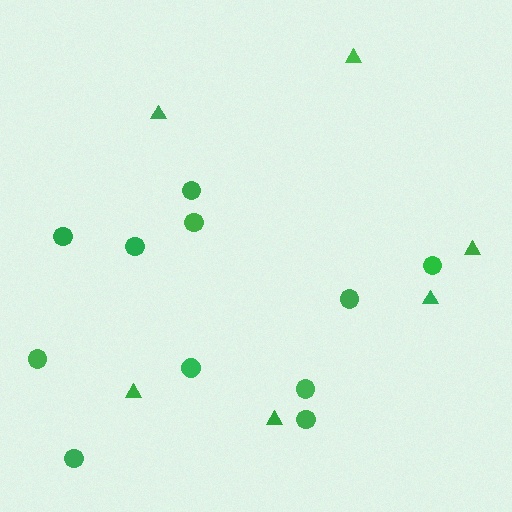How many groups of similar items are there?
There are 2 groups: one group of circles (11) and one group of triangles (6).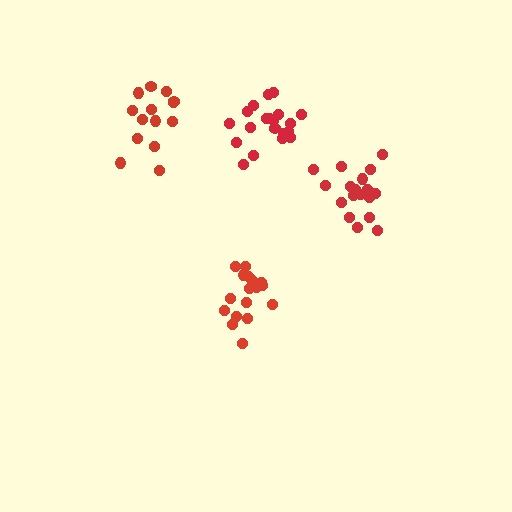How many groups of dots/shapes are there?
There are 4 groups.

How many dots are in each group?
Group 1: 19 dots, Group 2: 14 dots, Group 3: 20 dots, Group 4: 19 dots (72 total).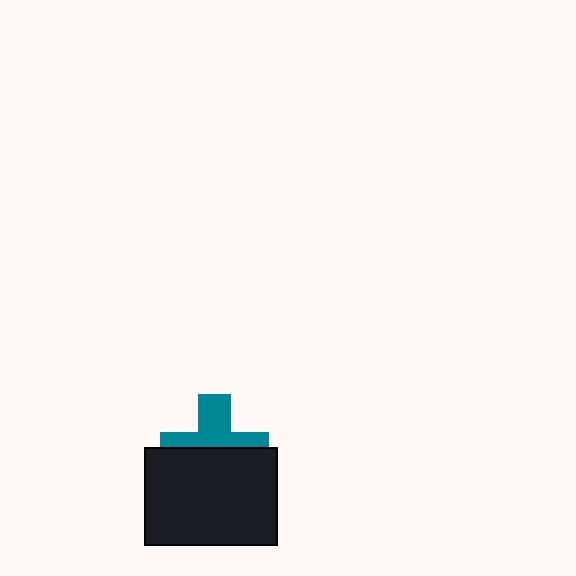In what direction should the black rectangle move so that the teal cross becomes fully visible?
The black rectangle should move down. That is the shortest direction to clear the overlap and leave the teal cross fully visible.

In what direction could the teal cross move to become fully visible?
The teal cross could move up. That would shift it out from behind the black rectangle entirely.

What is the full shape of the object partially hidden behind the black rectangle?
The partially hidden object is a teal cross.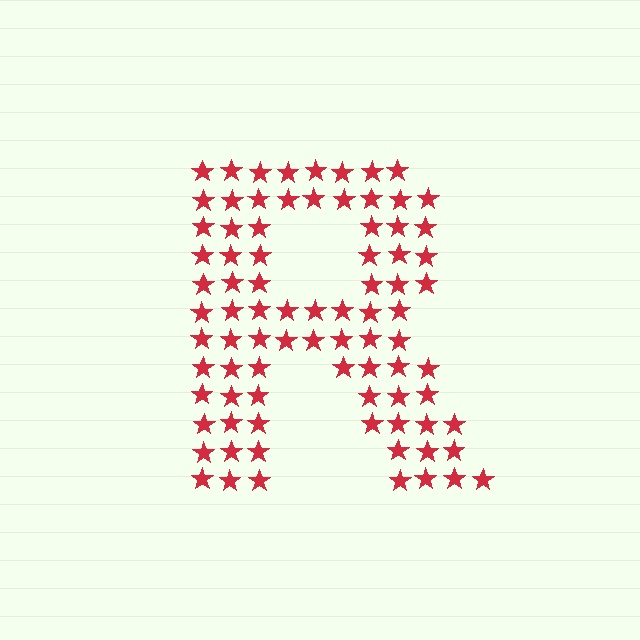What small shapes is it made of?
It is made of small stars.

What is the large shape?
The large shape is the letter R.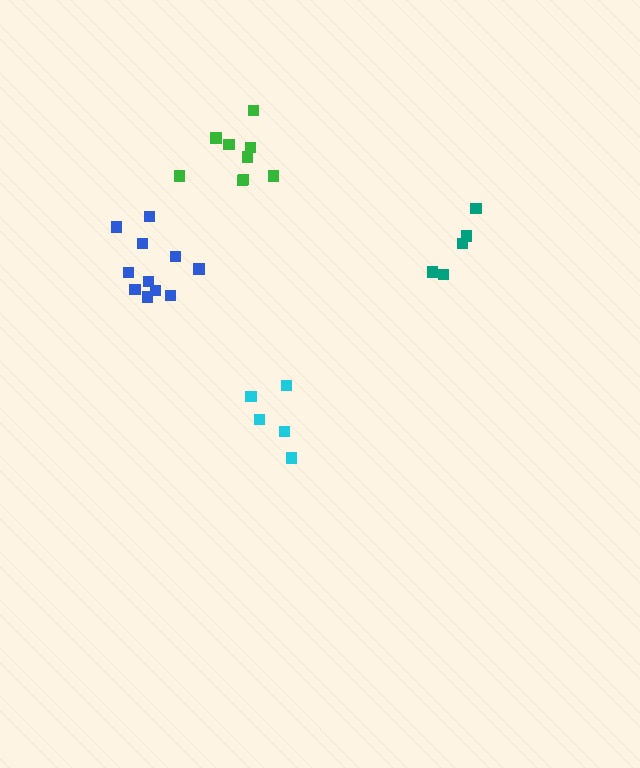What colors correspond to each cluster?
The clusters are colored: teal, cyan, green, blue.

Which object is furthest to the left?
The blue cluster is leftmost.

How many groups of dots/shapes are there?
There are 4 groups.